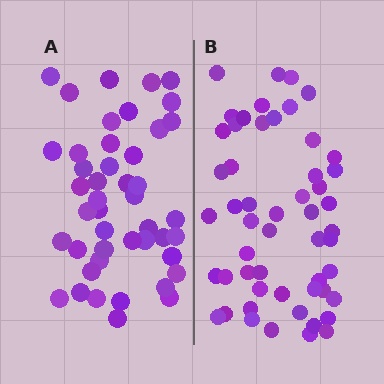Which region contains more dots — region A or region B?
Region B (the right region) has more dots.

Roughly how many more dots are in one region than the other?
Region B has roughly 8 or so more dots than region A.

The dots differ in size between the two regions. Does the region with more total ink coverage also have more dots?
No. Region A has more total ink coverage because its dots are larger, but region B actually contains more individual dots. Total area can be misleading — the number of items is what matters here.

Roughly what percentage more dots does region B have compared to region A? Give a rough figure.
About 20% more.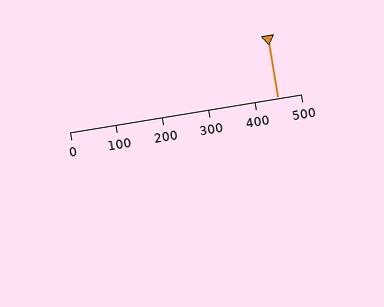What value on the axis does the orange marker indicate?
The marker indicates approximately 450.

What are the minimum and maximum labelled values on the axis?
The axis runs from 0 to 500.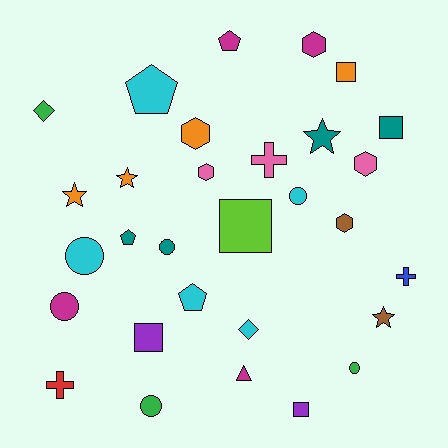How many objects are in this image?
There are 30 objects.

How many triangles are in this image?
There is 1 triangle.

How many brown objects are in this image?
There are 2 brown objects.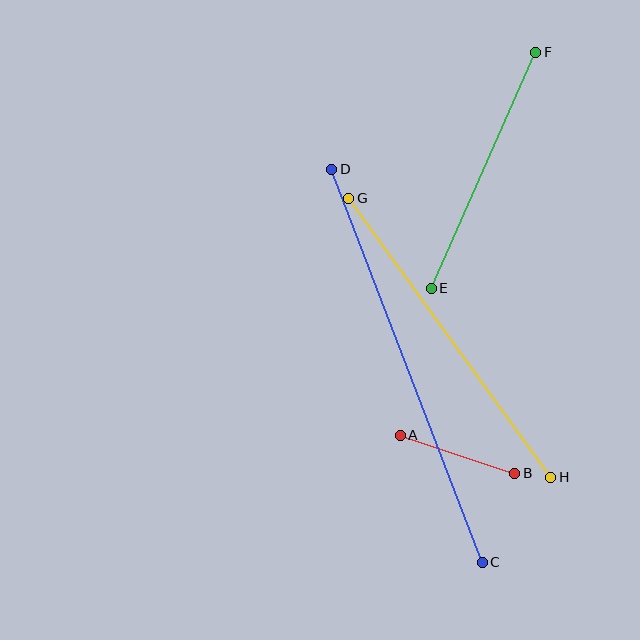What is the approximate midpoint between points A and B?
The midpoint is at approximately (457, 454) pixels.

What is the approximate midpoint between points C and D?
The midpoint is at approximately (407, 366) pixels.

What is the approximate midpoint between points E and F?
The midpoint is at approximately (484, 170) pixels.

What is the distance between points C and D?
The distance is approximately 421 pixels.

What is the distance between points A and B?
The distance is approximately 121 pixels.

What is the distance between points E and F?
The distance is approximately 258 pixels.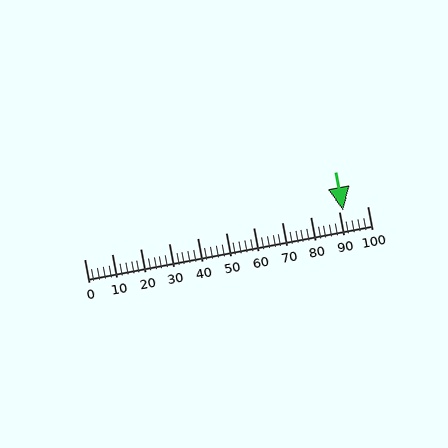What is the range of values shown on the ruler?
The ruler shows values from 0 to 100.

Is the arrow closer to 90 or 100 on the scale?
The arrow is closer to 90.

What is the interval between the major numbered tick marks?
The major tick marks are spaced 10 units apart.